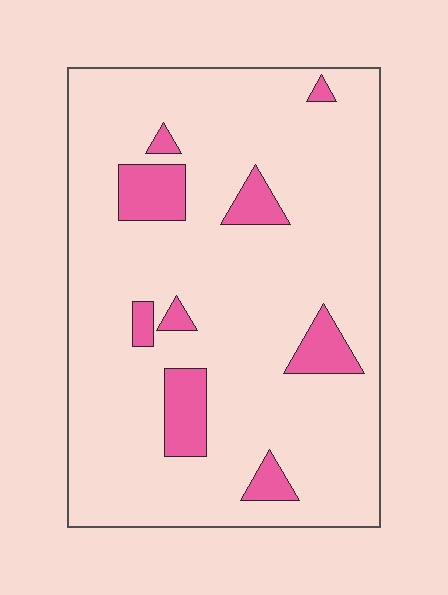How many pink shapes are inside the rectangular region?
9.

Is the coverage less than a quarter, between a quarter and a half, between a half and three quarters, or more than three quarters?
Less than a quarter.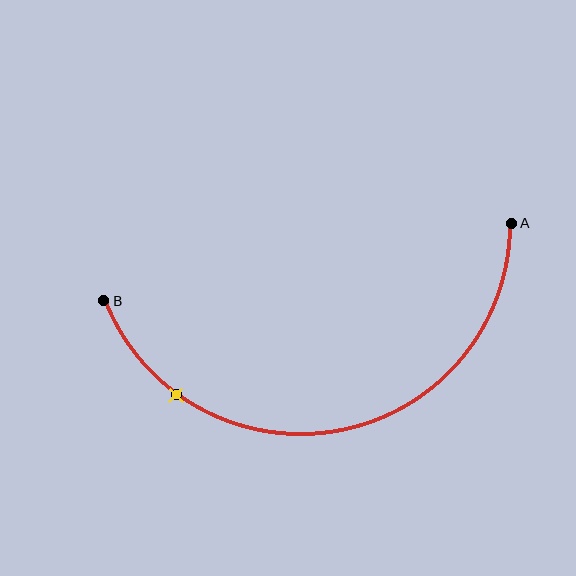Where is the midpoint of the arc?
The arc midpoint is the point on the curve farthest from the straight line joining A and B. It sits below that line.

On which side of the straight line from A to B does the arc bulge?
The arc bulges below the straight line connecting A and B.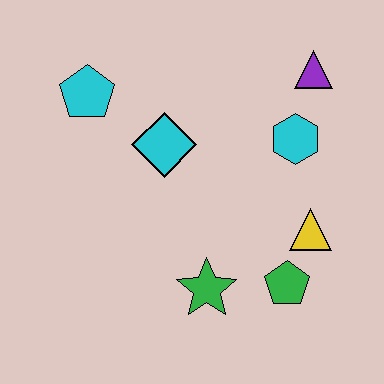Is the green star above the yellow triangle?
No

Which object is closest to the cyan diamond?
The cyan pentagon is closest to the cyan diamond.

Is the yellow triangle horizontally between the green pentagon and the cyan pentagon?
No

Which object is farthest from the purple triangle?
The green star is farthest from the purple triangle.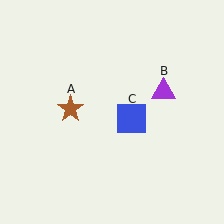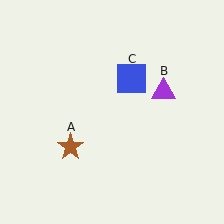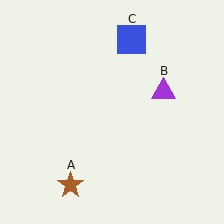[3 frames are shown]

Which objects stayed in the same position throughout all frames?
Purple triangle (object B) remained stationary.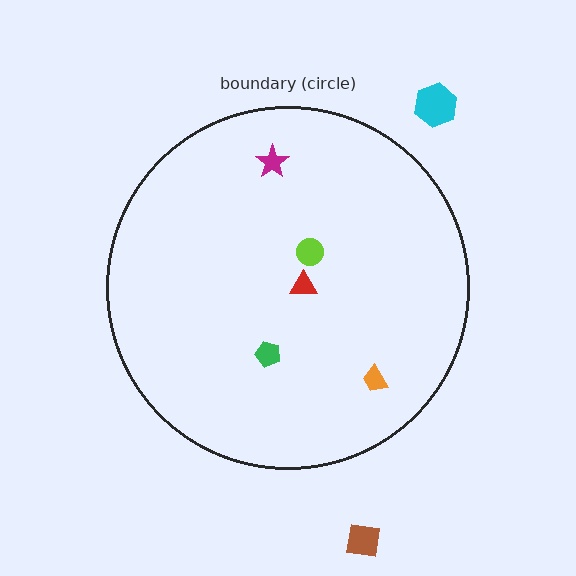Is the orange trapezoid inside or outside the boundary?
Inside.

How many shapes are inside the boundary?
5 inside, 2 outside.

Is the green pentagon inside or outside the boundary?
Inside.